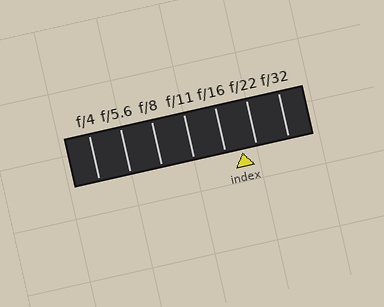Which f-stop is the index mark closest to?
The index mark is closest to f/22.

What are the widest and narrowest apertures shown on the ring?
The widest aperture shown is f/4 and the narrowest is f/32.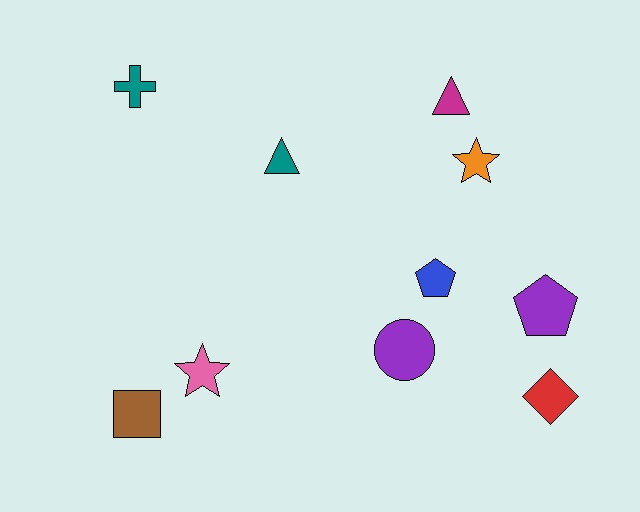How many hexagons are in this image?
There are no hexagons.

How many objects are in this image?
There are 10 objects.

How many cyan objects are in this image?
There are no cyan objects.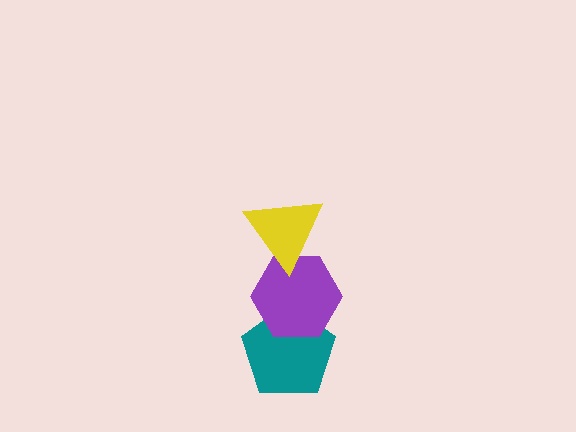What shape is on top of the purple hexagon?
The yellow triangle is on top of the purple hexagon.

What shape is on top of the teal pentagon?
The purple hexagon is on top of the teal pentagon.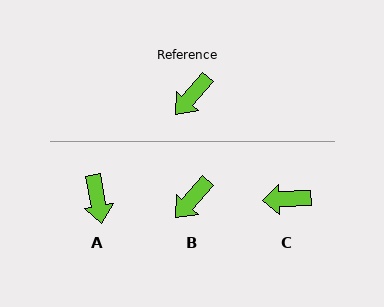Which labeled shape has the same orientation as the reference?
B.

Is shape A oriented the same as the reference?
No, it is off by about 52 degrees.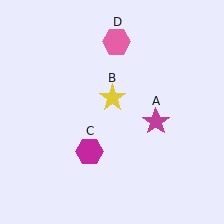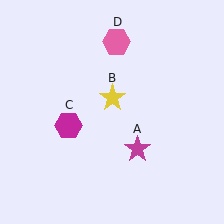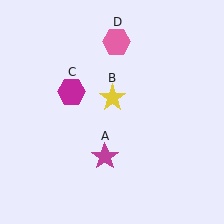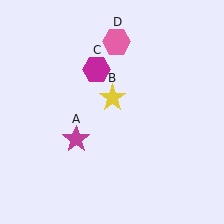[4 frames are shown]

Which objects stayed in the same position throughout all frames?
Yellow star (object B) and pink hexagon (object D) remained stationary.